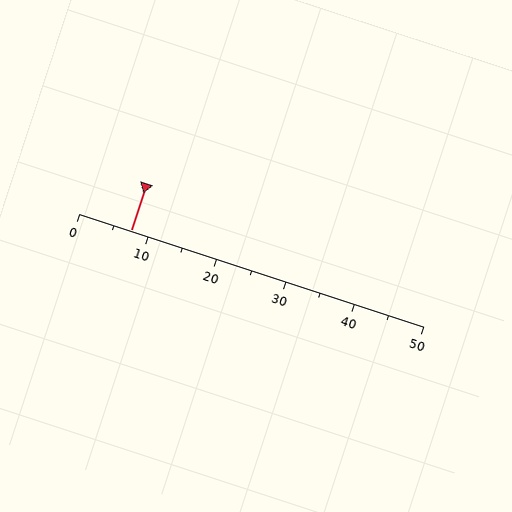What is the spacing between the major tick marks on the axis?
The major ticks are spaced 10 apart.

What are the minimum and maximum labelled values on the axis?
The axis runs from 0 to 50.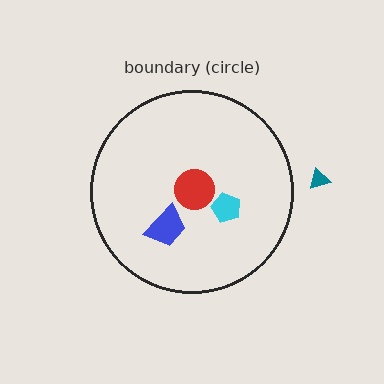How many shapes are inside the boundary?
3 inside, 1 outside.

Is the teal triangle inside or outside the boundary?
Outside.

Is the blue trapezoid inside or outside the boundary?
Inside.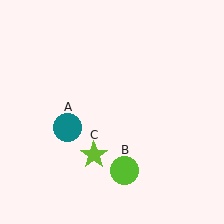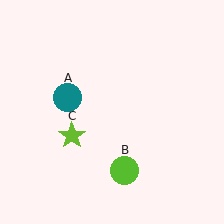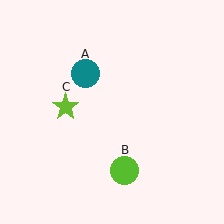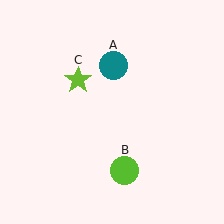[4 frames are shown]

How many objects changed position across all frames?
2 objects changed position: teal circle (object A), lime star (object C).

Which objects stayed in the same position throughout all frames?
Lime circle (object B) remained stationary.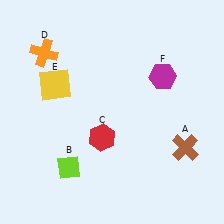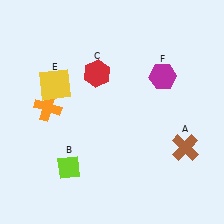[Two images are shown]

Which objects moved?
The objects that moved are: the red hexagon (C), the orange cross (D).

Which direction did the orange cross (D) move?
The orange cross (D) moved down.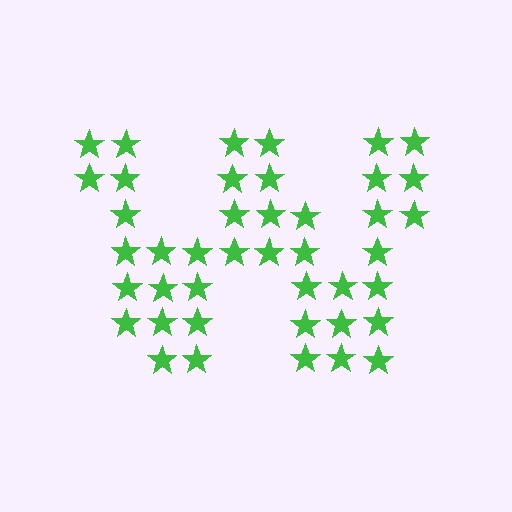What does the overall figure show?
The overall figure shows the letter W.